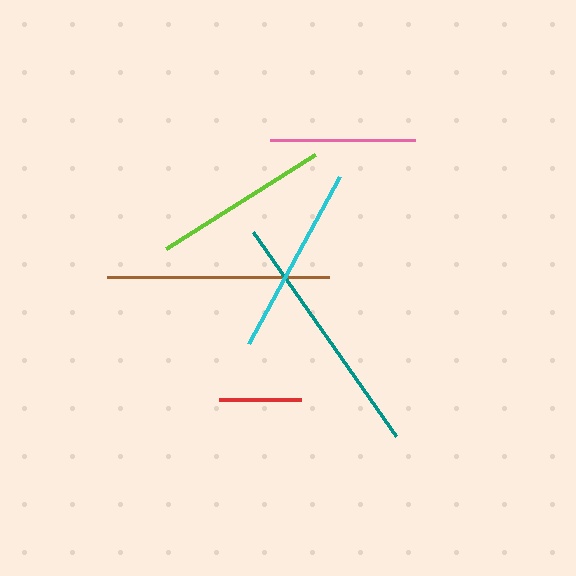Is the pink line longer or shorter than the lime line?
The lime line is longer than the pink line.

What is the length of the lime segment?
The lime segment is approximately 176 pixels long.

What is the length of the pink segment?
The pink segment is approximately 144 pixels long.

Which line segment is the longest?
The teal line is the longest at approximately 250 pixels.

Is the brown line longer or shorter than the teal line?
The teal line is longer than the brown line.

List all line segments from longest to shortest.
From longest to shortest: teal, brown, cyan, lime, pink, red.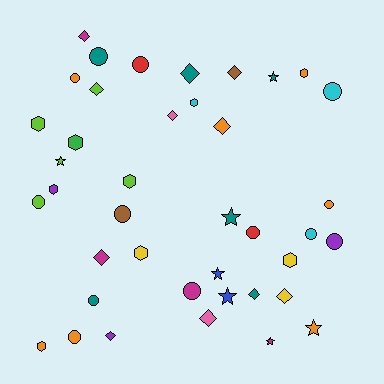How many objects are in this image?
There are 40 objects.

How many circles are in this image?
There are 13 circles.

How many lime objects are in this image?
There are 5 lime objects.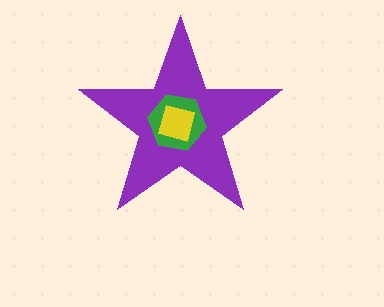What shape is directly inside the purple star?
The green hexagon.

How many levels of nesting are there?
3.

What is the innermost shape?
The yellow square.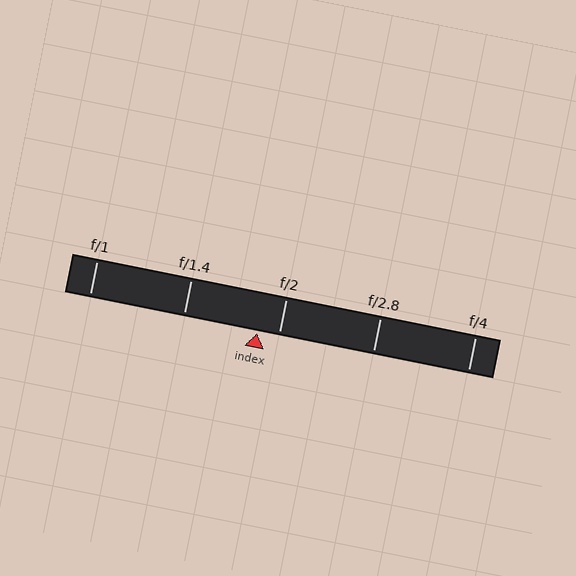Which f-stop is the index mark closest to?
The index mark is closest to f/2.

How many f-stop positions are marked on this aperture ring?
There are 5 f-stop positions marked.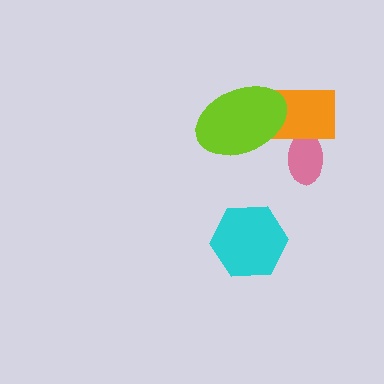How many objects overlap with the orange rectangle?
2 objects overlap with the orange rectangle.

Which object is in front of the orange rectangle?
The lime ellipse is in front of the orange rectangle.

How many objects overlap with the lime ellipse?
1 object overlaps with the lime ellipse.